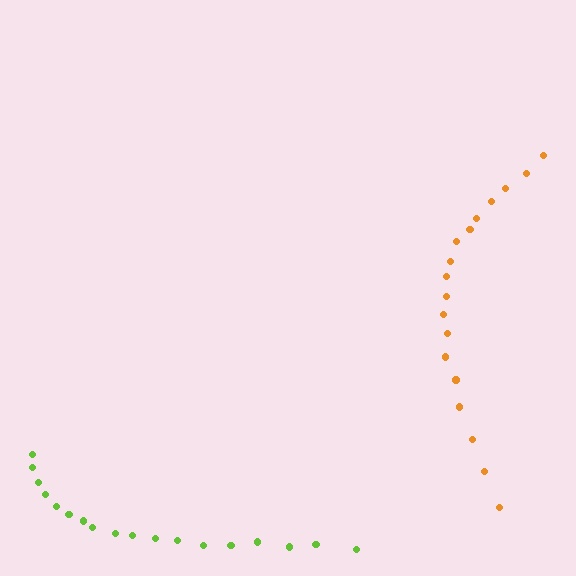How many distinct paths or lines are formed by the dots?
There are 2 distinct paths.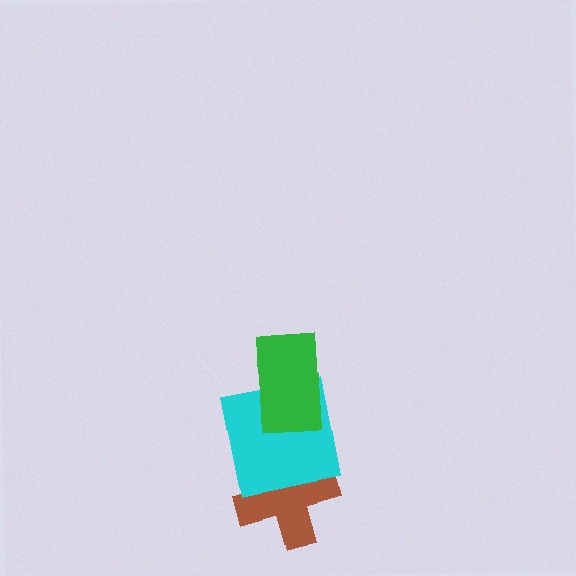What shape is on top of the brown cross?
The cyan square is on top of the brown cross.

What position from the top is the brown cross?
The brown cross is 3rd from the top.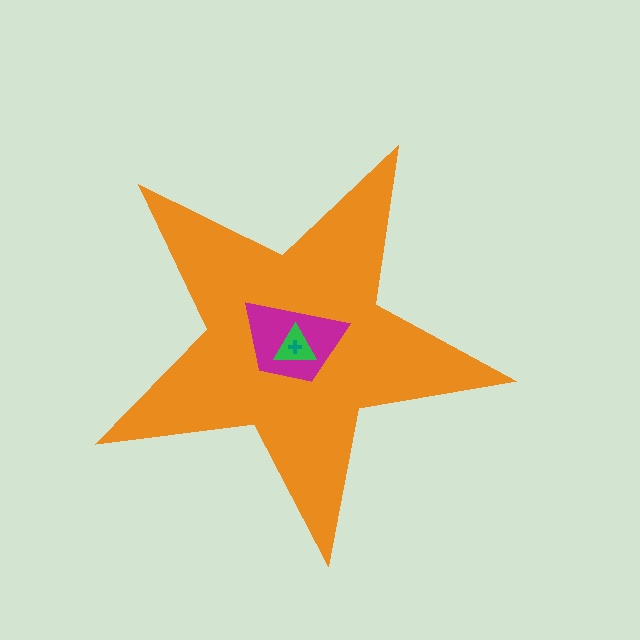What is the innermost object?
The teal cross.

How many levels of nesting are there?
4.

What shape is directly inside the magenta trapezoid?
The green triangle.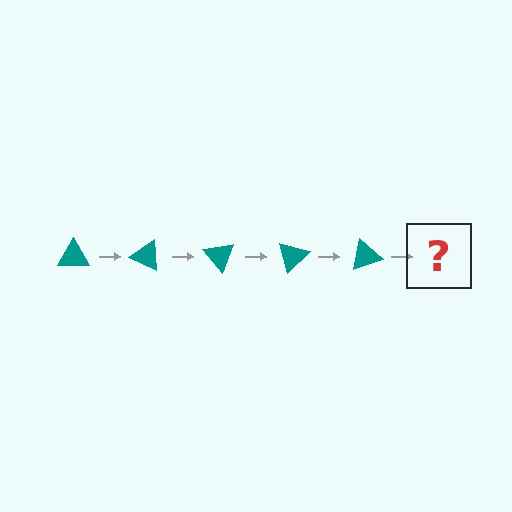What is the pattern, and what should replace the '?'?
The pattern is that the triangle rotates 25 degrees each step. The '?' should be a teal triangle rotated 125 degrees.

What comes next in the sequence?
The next element should be a teal triangle rotated 125 degrees.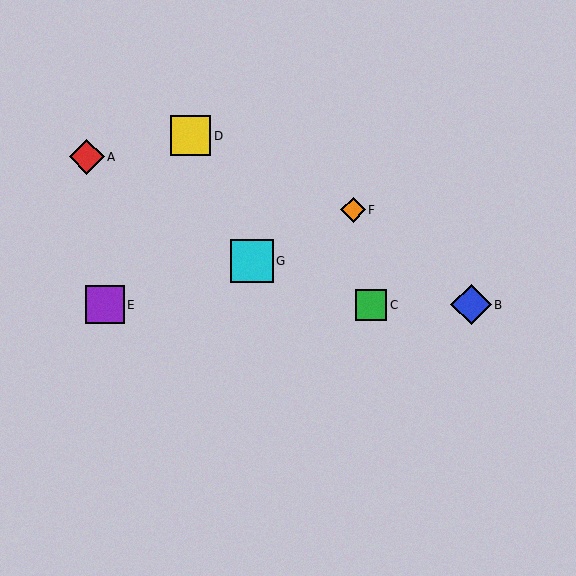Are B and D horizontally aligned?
No, B is at y≈305 and D is at y≈136.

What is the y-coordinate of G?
Object G is at y≈261.